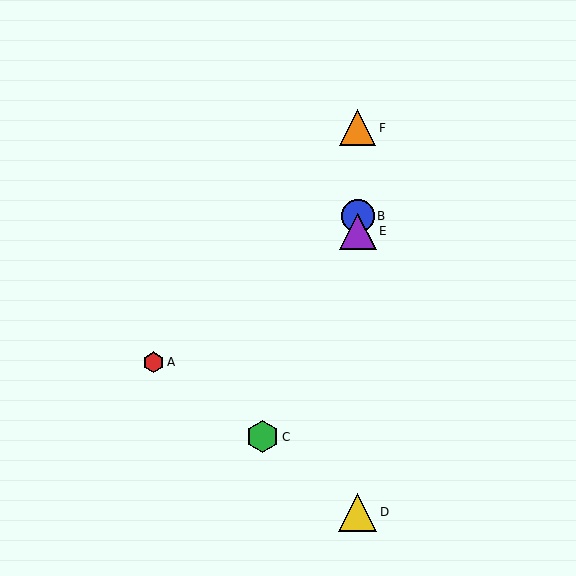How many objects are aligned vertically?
4 objects (B, D, E, F) are aligned vertically.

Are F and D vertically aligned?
Yes, both are at x≈358.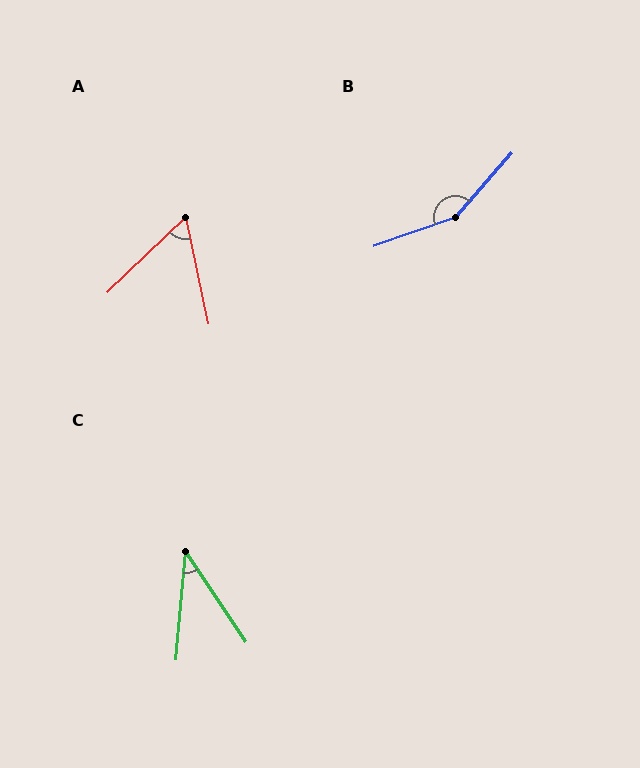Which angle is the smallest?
C, at approximately 39 degrees.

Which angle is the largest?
B, at approximately 151 degrees.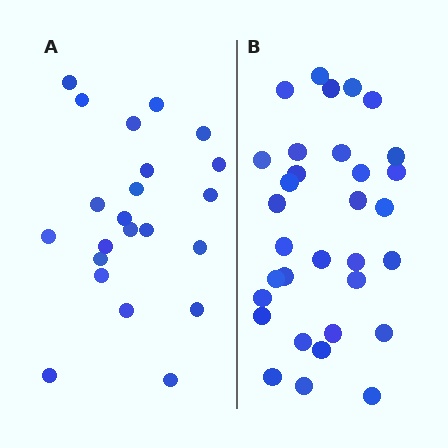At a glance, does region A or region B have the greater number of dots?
Region B (the right region) has more dots.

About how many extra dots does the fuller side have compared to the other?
Region B has roughly 10 or so more dots than region A.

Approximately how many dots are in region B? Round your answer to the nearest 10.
About 30 dots. (The exact count is 32, which rounds to 30.)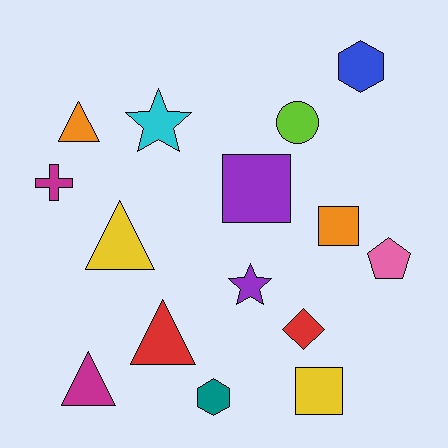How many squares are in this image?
There are 3 squares.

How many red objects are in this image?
There are 2 red objects.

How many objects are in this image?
There are 15 objects.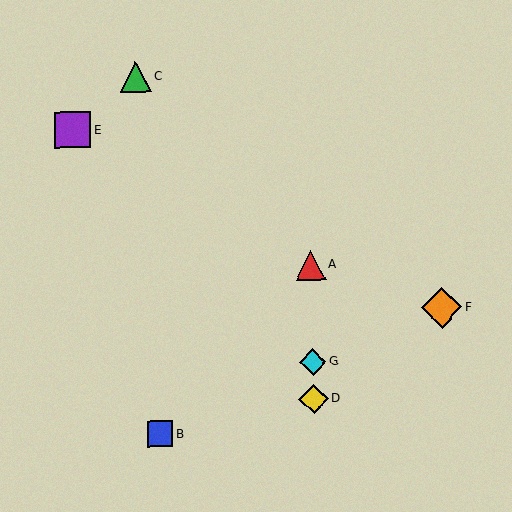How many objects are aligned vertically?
3 objects (A, D, G) are aligned vertically.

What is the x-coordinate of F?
Object F is at x≈442.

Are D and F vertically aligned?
No, D is at x≈314 and F is at x≈442.